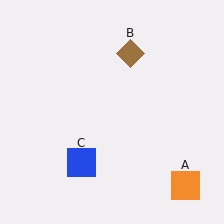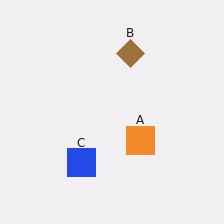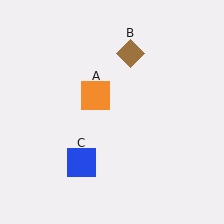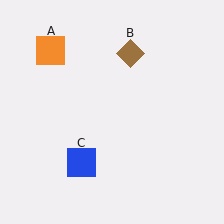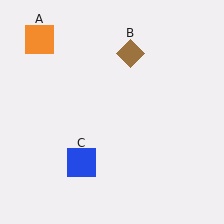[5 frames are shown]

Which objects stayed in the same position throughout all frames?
Brown diamond (object B) and blue square (object C) remained stationary.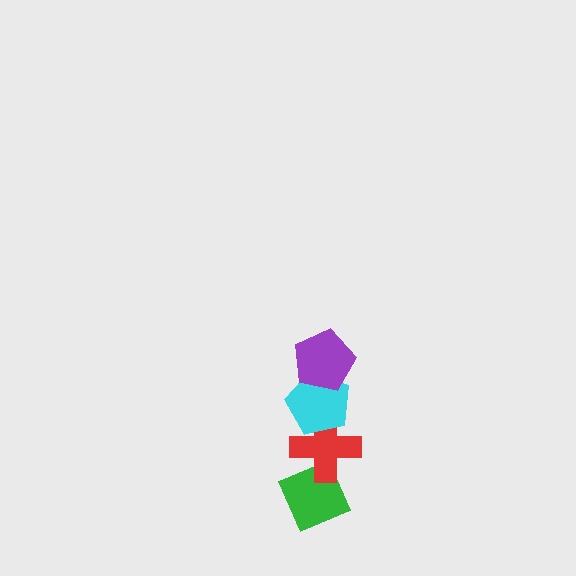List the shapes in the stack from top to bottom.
From top to bottom: the purple pentagon, the cyan pentagon, the red cross, the green diamond.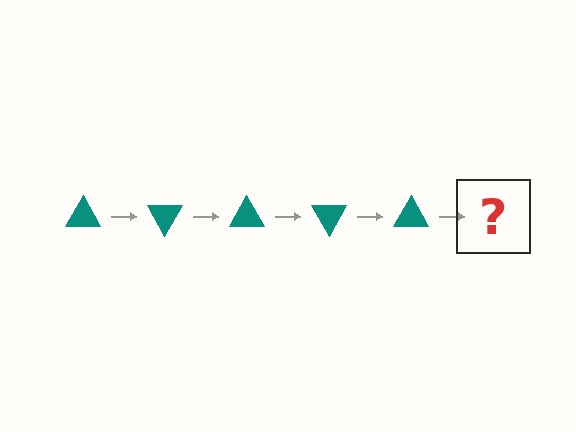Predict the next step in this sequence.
The next step is a teal triangle rotated 300 degrees.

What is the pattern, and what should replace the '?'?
The pattern is that the triangle rotates 60 degrees each step. The '?' should be a teal triangle rotated 300 degrees.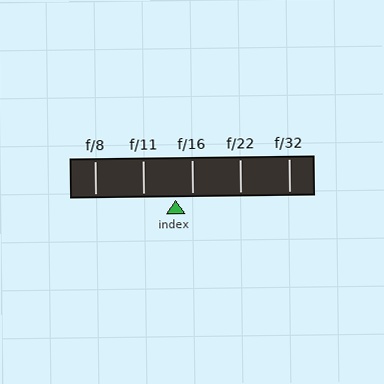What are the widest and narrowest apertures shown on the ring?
The widest aperture shown is f/8 and the narrowest is f/32.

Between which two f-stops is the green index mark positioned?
The index mark is between f/11 and f/16.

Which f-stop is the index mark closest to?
The index mark is closest to f/16.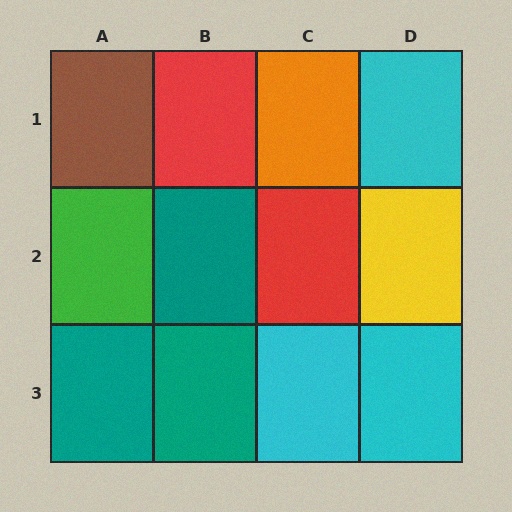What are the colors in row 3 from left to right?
Teal, teal, cyan, cyan.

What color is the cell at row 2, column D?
Yellow.